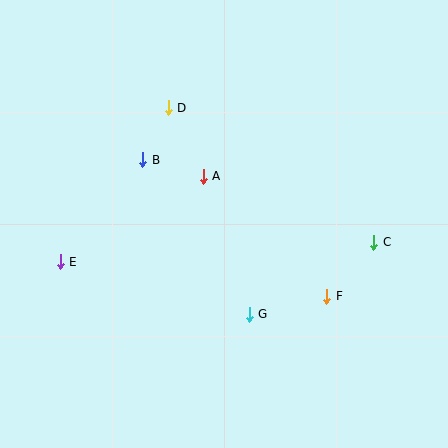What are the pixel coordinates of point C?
Point C is at (374, 242).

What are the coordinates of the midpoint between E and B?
The midpoint between E and B is at (102, 211).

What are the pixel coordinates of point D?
Point D is at (168, 108).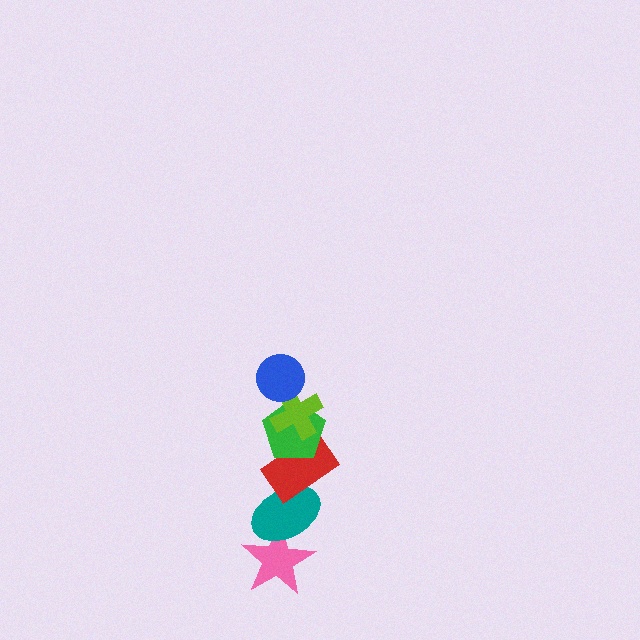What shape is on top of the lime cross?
The blue circle is on top of the lime cross.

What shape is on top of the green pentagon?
The lime cross is on top of the green pentagon.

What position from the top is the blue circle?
The blue circle is 1st from the top.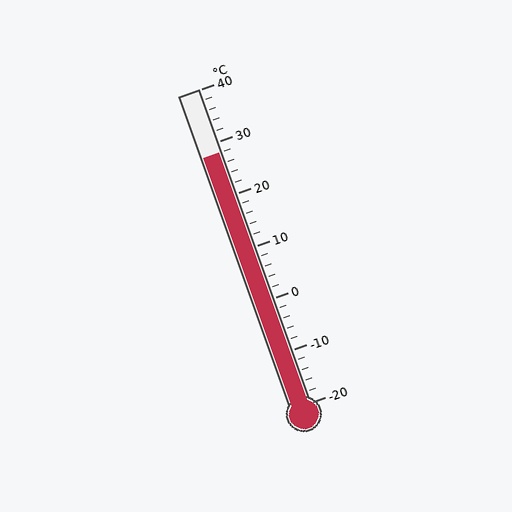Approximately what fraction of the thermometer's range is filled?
The thermometer is filled to approximately 80% of its range.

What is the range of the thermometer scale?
The thermometer scale ranges from -20°C to 40°C.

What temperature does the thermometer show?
The thermometer shows approximately 28°C.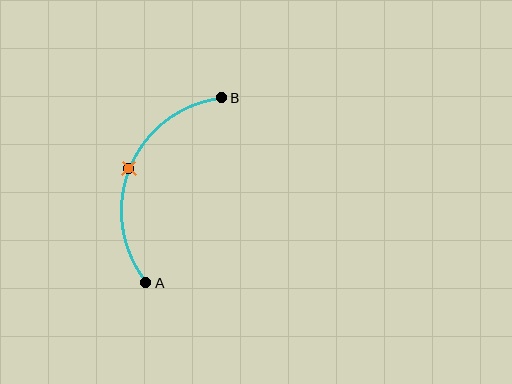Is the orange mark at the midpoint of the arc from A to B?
Yes. The orange mark lies on the arc at equal arc-length from both A and B — it is the arc midpoint.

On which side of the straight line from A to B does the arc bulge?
The arc bulges to the left of the straight line connecting A and B.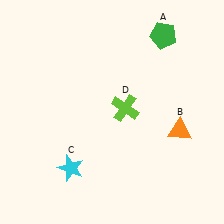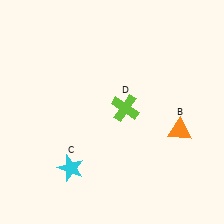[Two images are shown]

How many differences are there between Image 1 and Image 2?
There is 1 difference between the two images.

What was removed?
The green pentagon (A) was removed in Image 2.